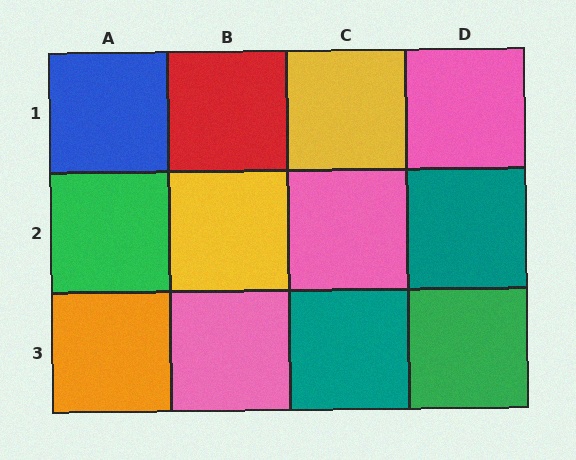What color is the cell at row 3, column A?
Orange.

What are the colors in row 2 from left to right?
Green, yellow, pink, teal.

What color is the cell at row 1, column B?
Red.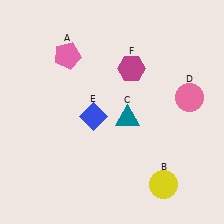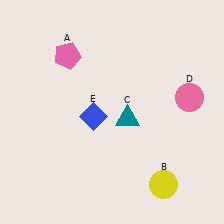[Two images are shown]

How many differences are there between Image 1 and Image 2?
There is 1 difference between the two images.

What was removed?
The magenta hexagon (F) was removed in Image 2.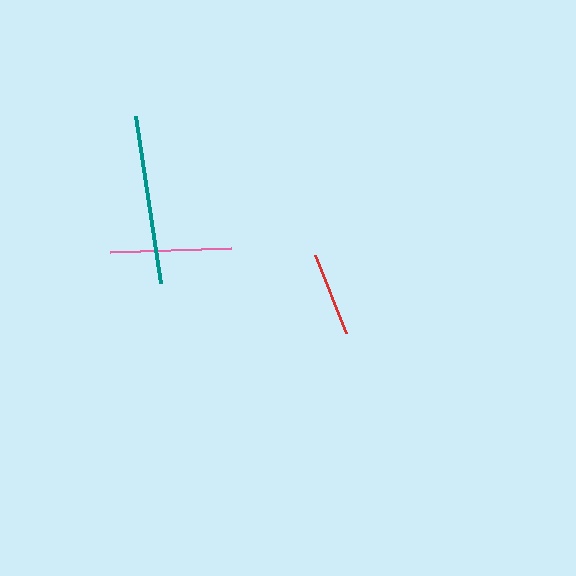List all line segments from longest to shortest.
From longest to shortest: teal, pink, red.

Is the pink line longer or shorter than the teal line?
The teal line is longer than the pink line.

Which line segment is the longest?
The teal line is the longest at approximately 168 pixels.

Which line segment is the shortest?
The red line is the shortest at approximately 84 pixels.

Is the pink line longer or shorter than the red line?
The pink line is longer than the red line.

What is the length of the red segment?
The red segment is approximately 84 pixels long.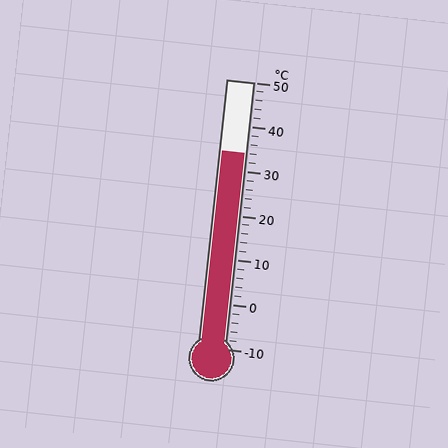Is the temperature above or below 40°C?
The temperature is below 40°C.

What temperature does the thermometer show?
The thermometer shows approximately 34°C.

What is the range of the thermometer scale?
The thermometer scale ranges from -10°C to 50°C.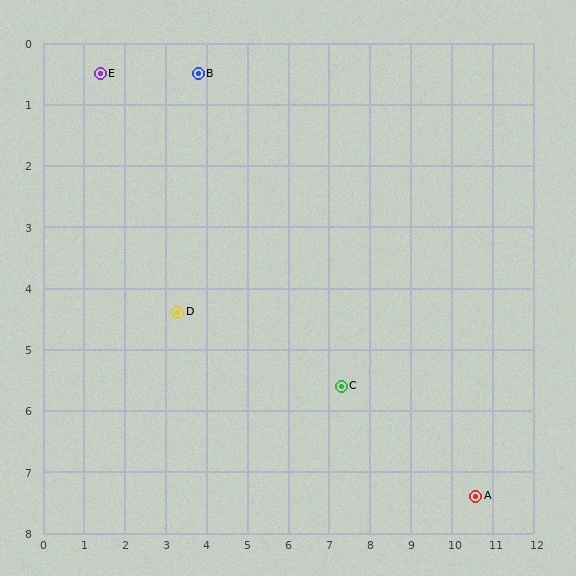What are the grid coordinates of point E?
Point E is at approximately (1.4, 0.5).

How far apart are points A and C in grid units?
Points A and C are about 3.8 grid units apart.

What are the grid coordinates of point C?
Point C is at approximately (7.3, 5.6).